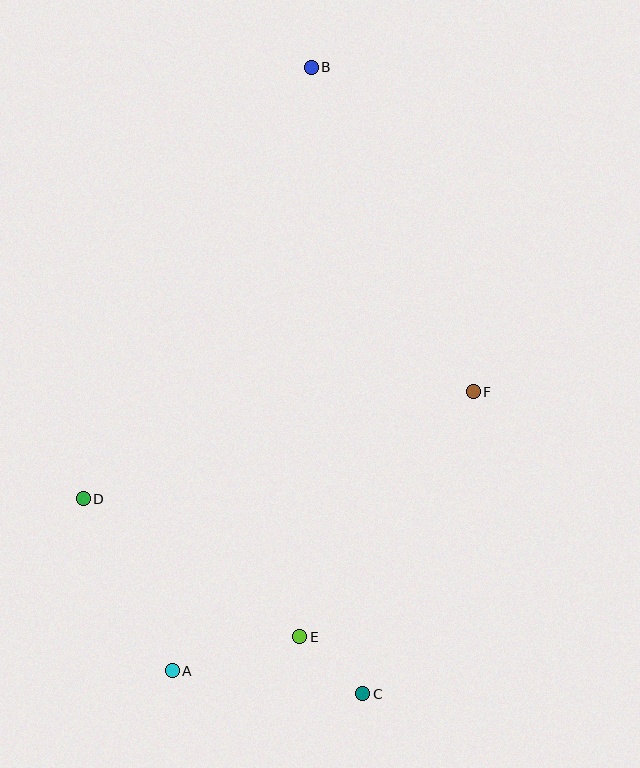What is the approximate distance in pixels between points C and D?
The distance between C and D is approximately 341 pixels.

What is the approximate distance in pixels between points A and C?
The distance between A and C is approximately 192 pixels.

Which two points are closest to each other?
Points C and E are closest to each other.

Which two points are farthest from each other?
Points B and C are farthest from each other.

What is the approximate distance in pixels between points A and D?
The distance between A and D is approximately 194 pixels.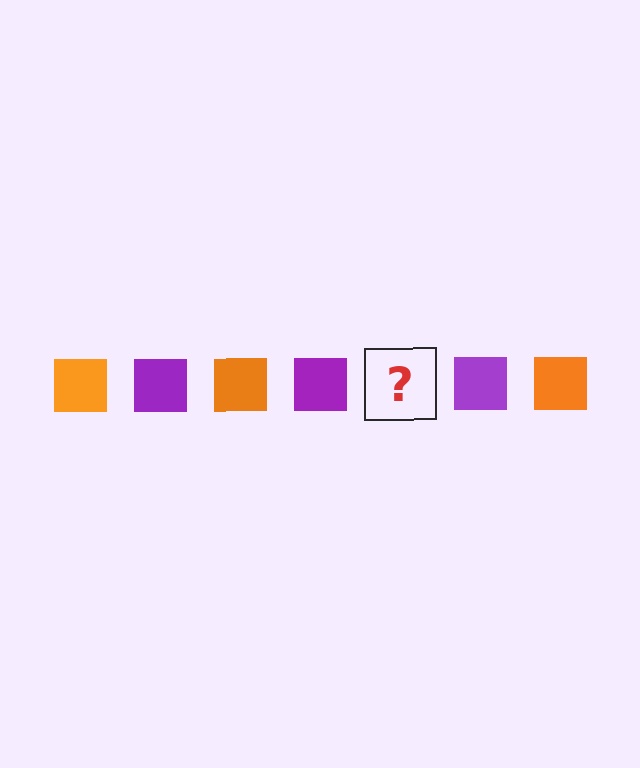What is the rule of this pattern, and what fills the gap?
The rule is that the pattern cycles through orange, purple squares. The gap should be filled with an orange square.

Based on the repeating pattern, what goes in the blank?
The blank should be an orange square.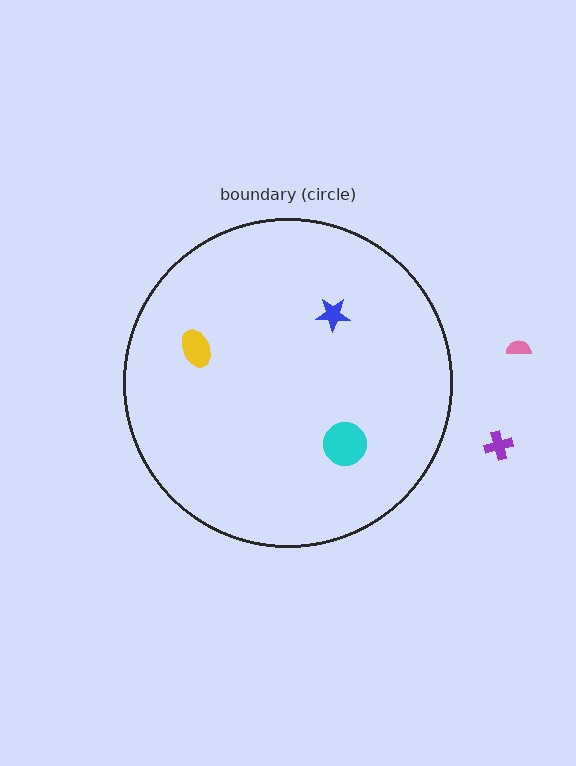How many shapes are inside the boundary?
3 inside, 2 outside.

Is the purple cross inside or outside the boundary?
Outside.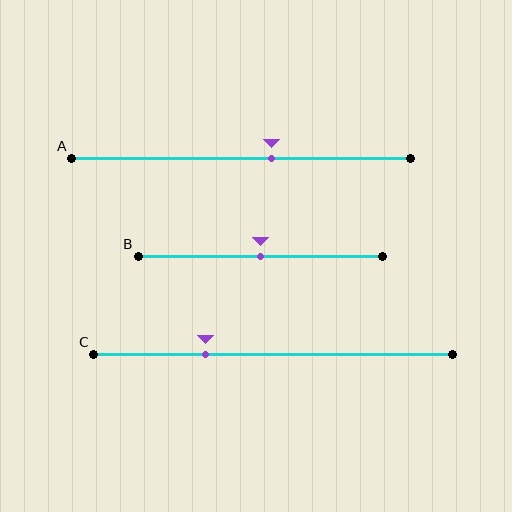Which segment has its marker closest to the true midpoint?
Segment B has its marker closest to the true midpoint.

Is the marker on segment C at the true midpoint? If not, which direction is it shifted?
No, the marker on segment C is shifted to the left by about 19% of the segment length.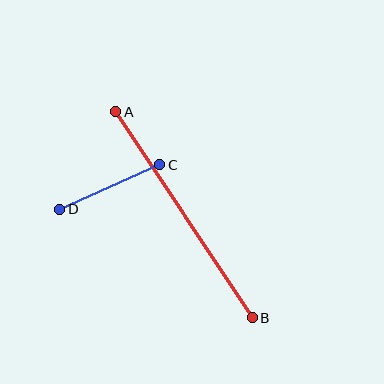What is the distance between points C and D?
The distance is approximately 109 pixels.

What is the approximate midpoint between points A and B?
The midpoint is at approximately (184, 215) pixels.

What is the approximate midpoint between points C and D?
The midpoint is at approximately (110, 187) pixels.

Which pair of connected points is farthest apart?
Points A and B are farthest apart.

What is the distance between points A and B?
The distance is approximately 247 pixels.